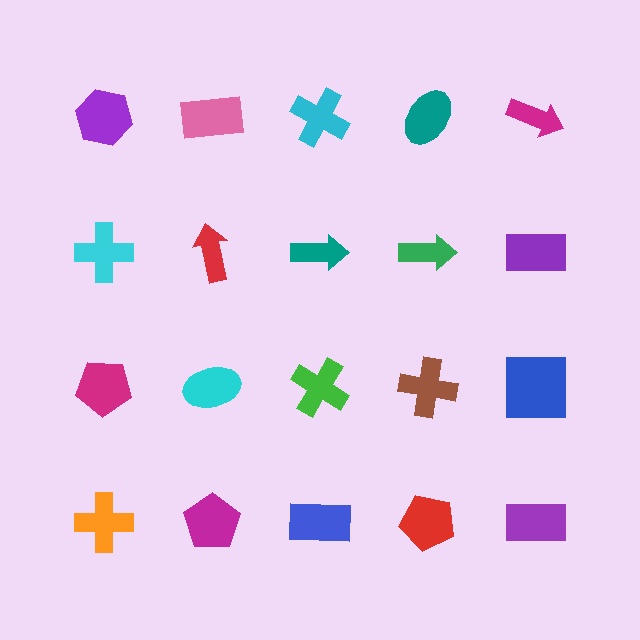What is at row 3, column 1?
A magenta pentagon.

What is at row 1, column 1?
A purple hexagon.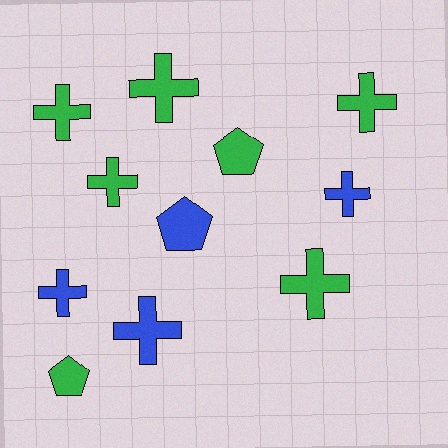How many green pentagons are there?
There are 2 green pentagons.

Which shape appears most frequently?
Cross, with 8 objects.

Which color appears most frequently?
Green, with 7 objects.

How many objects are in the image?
There are 11 objects.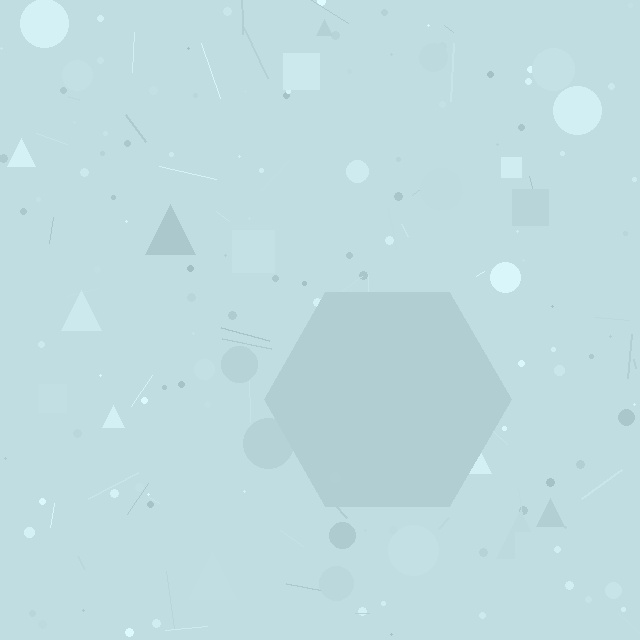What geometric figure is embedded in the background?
A hexagon is embedded in the background.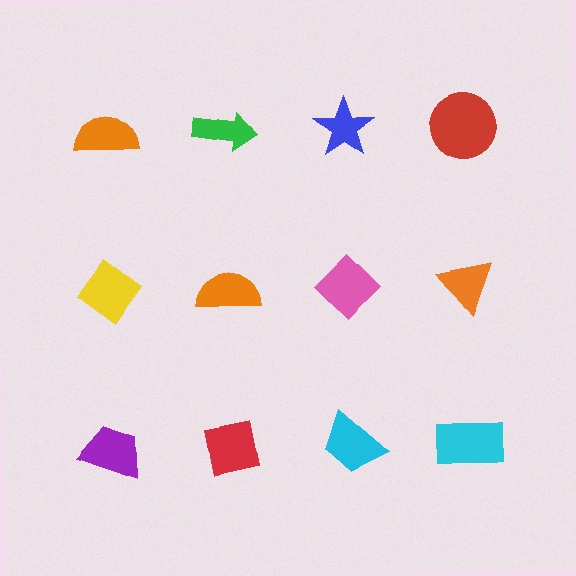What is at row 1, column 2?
A green arrow.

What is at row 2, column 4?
An orange triangle.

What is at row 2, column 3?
A pink diamond.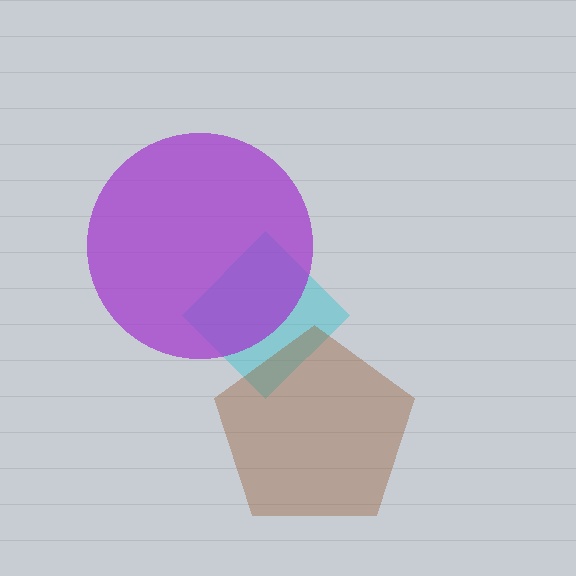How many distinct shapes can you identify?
There are 3 distinct shapes: a cyan diamond, a purple circle, a brown pentagon.